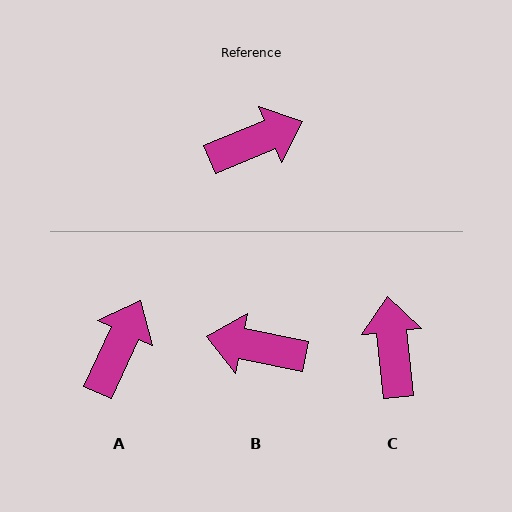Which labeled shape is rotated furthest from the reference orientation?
B, about 146 degrees away.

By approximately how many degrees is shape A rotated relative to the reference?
Approximately 43 degrees counter-clockwise.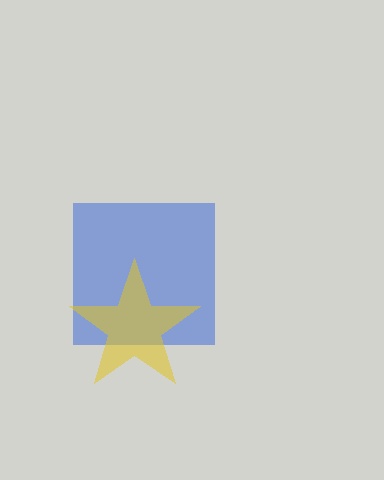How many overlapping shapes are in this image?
There are 2 overlapping shapes in the image.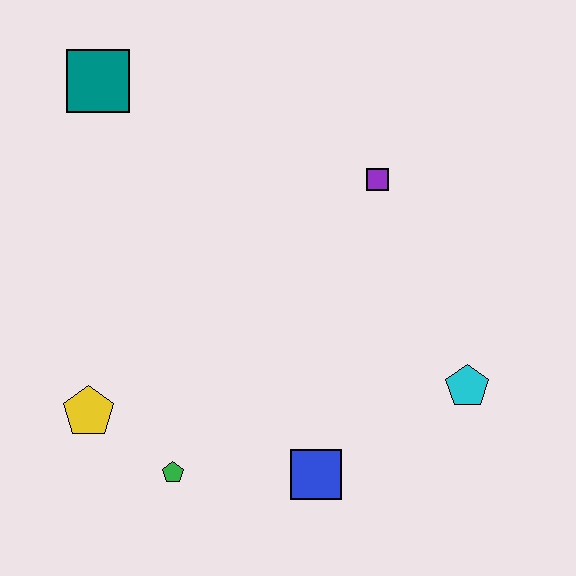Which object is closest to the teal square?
The purple square is closest to the teal square.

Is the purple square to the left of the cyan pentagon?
Yes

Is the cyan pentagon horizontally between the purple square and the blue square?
No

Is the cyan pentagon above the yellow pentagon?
Yes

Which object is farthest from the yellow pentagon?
The cyan pentagon is farthest from the yellow pentagon.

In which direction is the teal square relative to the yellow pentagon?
The teal square is above the yellow pentagon.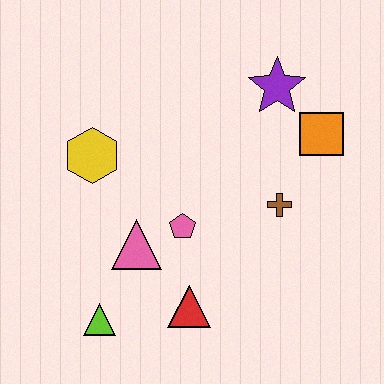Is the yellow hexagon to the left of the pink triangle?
Yes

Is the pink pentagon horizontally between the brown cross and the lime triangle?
Yes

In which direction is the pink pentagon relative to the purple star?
The pink pentagon is below the purple star.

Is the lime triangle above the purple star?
No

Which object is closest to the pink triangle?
The pink pentagon is closest to the pink triangle.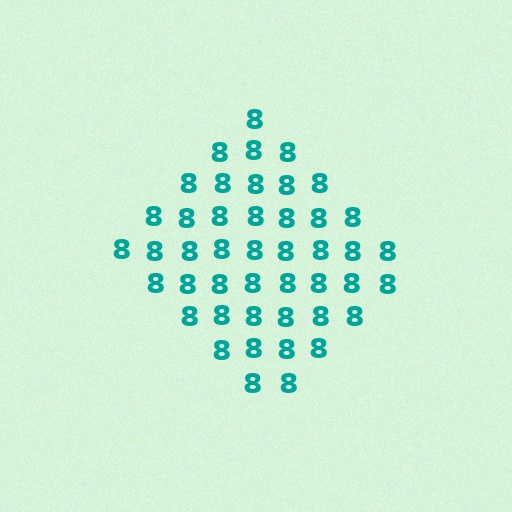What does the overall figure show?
The overall figure shows a diamond.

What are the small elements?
The small elements are digit 8's.